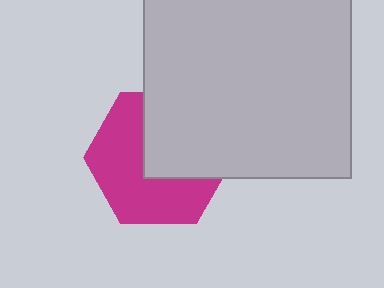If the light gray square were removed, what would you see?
You would see the complete magenta hexagon.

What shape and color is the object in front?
The object in front is a light gray square.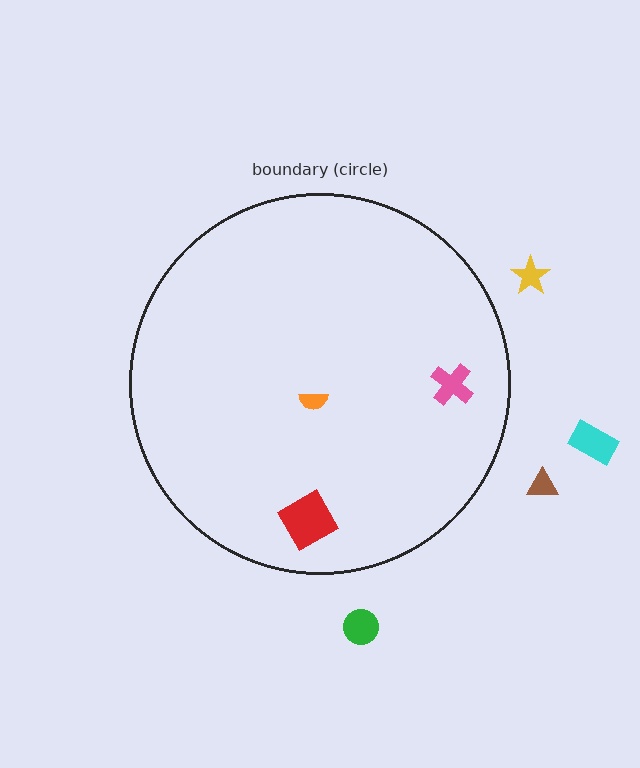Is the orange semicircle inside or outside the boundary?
Inside.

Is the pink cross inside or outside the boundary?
Inside.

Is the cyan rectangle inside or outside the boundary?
Outside.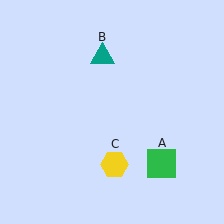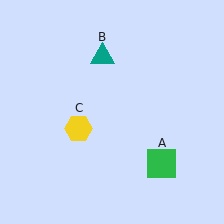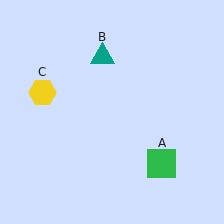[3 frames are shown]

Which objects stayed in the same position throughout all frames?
Green square (object A) and teal triangle (object B) remained stationary.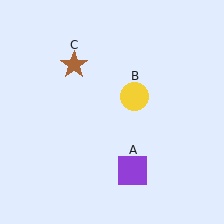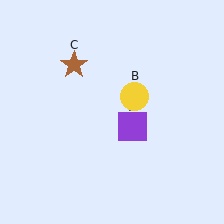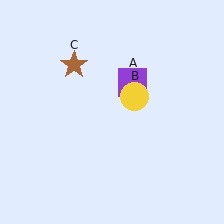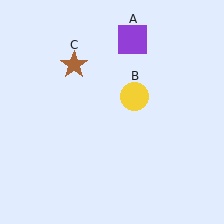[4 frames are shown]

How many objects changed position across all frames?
1 object changed position: purple square (object A).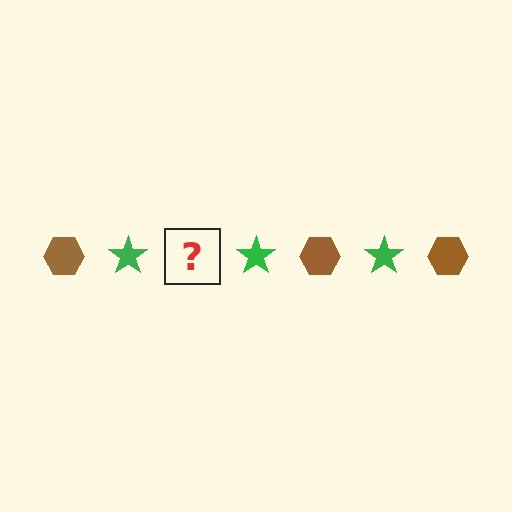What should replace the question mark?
The question mark should be replaced with a brown hexagon.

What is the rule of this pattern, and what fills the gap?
The rule is that the pattern alternates between brown hexagon and green star. The gap should be filled with a brown hexagon.